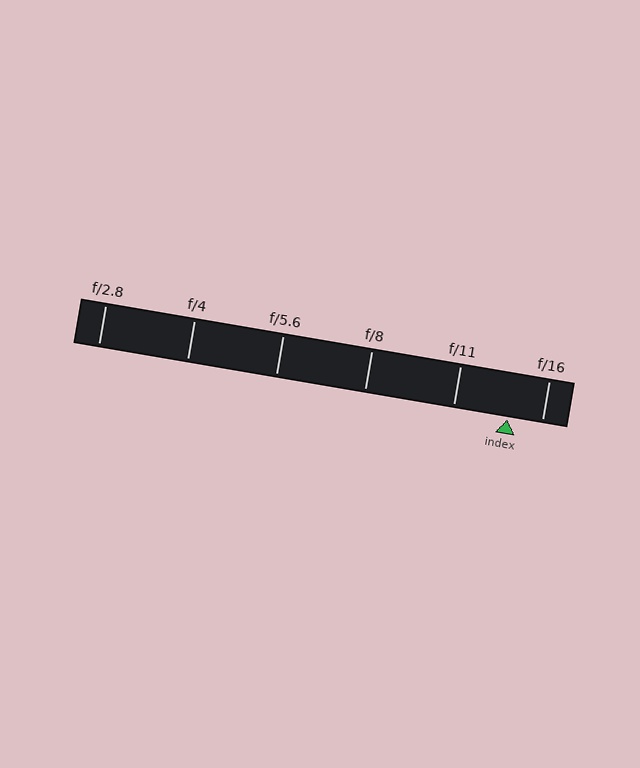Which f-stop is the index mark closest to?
The index mark is closest to f/16.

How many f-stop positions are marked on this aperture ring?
There are 6 f-stop positions marked.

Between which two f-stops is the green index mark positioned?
The index mark is between f/11 and f/16.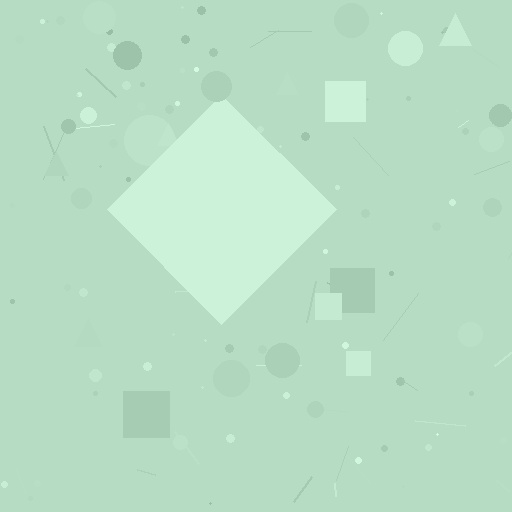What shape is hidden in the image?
A diamond is hidden in the image.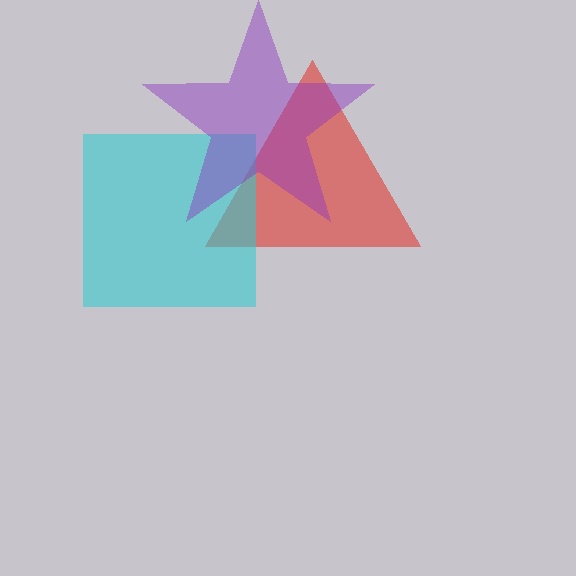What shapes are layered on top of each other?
The layered shapes are: a red triangle, a cyan square, a purple star.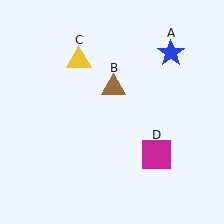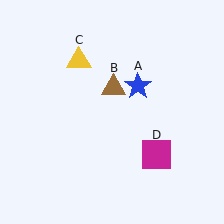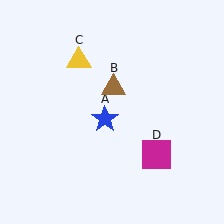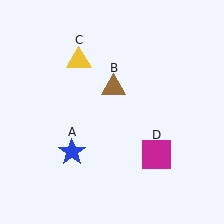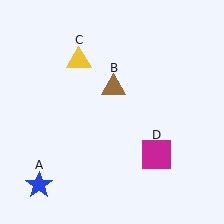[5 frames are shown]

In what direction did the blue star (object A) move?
The blue star (object A) moved down and to the left.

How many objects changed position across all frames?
1 object changed position: blue star (object A).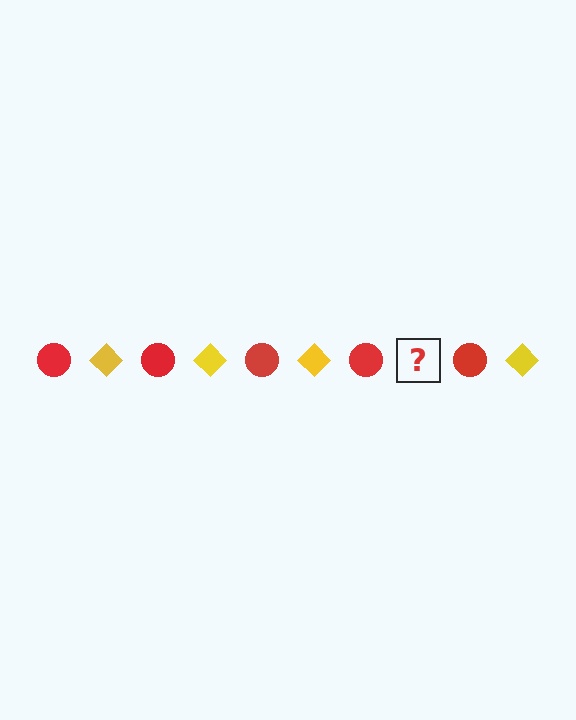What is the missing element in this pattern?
The missing element is a yellow diamond.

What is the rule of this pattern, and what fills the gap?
The rule is that the pattern alternates between red circle and yellow diamond. The gap should be filled with a yellow diamond.